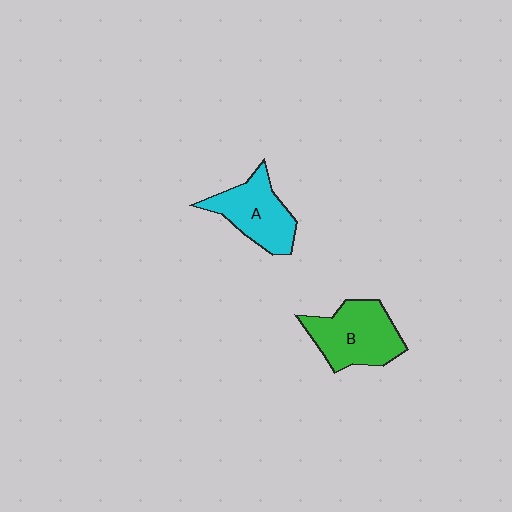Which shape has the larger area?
Shape B (green).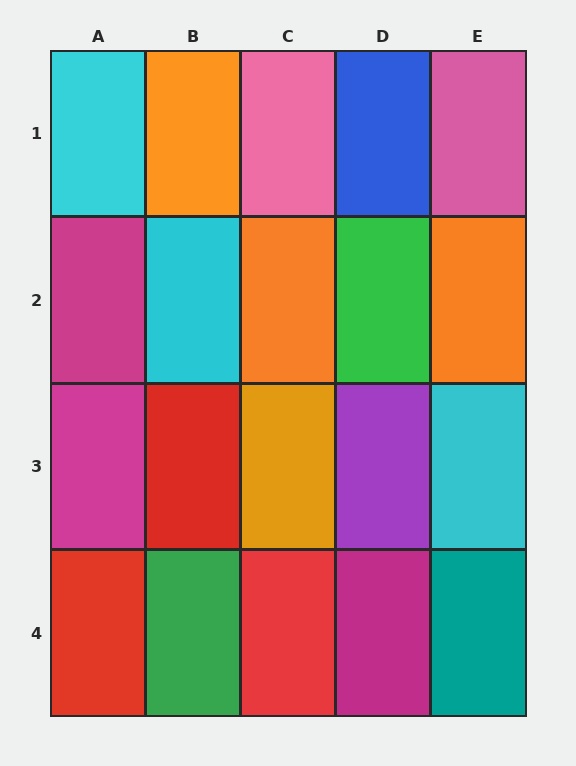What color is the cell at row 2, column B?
Cyan.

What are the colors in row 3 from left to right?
Magenta, red, orange, purple, cyan.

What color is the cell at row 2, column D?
Green.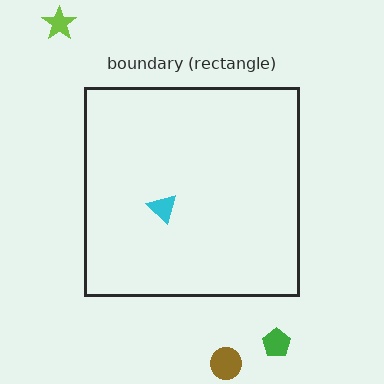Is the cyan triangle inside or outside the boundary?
Inside.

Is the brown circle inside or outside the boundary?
Outside.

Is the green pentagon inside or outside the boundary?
Outside.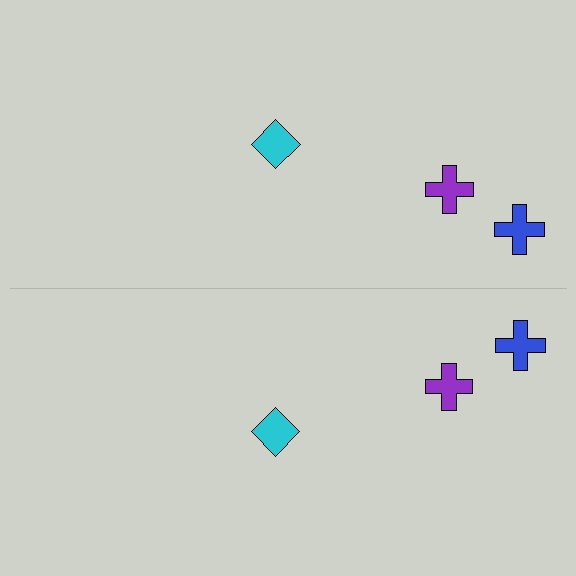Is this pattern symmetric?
Yes, this pattern has bilateral (reflection) symmetry.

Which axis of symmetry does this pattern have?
The pattern has a horizontal axis of symmetry running through the center of the image.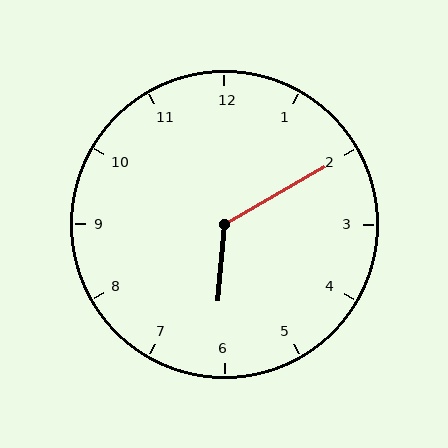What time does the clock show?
6:10.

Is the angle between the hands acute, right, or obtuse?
It is obtuse.